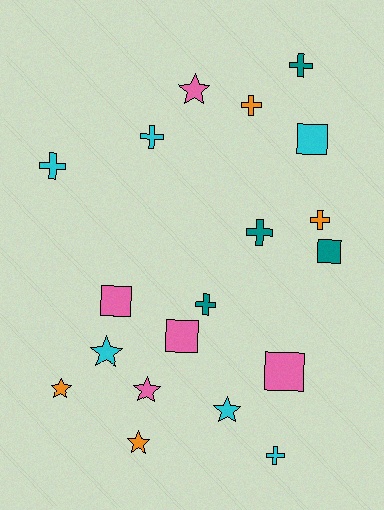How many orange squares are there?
There are no orange squares.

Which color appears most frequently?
Cyan, with 6 objects.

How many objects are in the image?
There are 19 objects.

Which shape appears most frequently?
Cross, with 8 objects.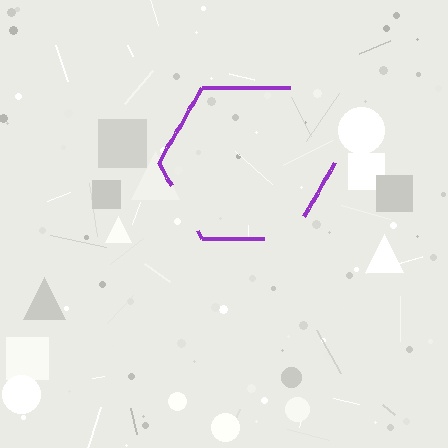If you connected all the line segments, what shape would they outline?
They would outline a hexagon.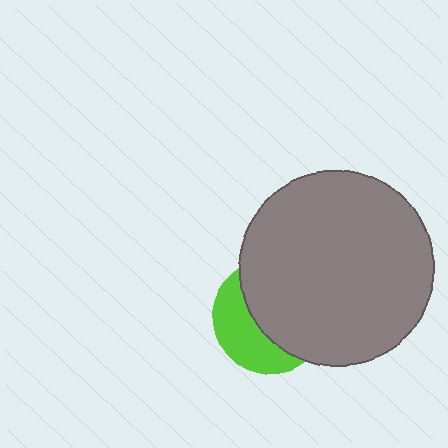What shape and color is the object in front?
The object in front is a gray circle.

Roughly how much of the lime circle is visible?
A small part of it is visible (roughly 39%).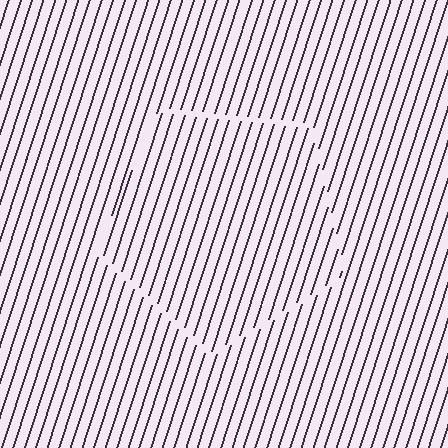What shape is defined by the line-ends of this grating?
An illusory pentagon. The interior of the shape contains the same grating, shifted by half a period — the contour is defined by the phase discontinuity where line-ends from the inner and outer gratings abut.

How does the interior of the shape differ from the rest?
The interior of the shape contains the same grating, shifted by half a period — the contour is defined by the phase discontinuity where line-ends from the inner and outer gratings abut.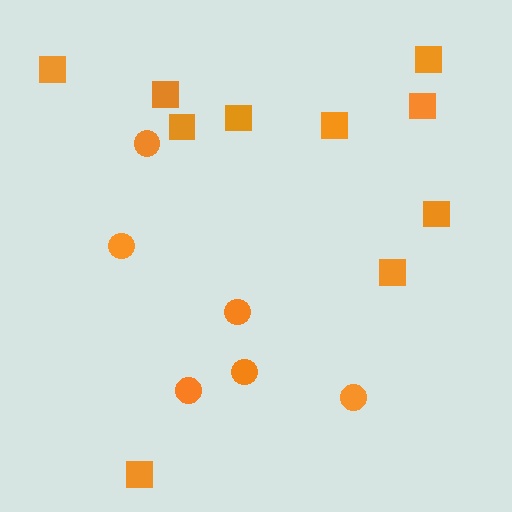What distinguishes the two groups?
There are 2 groups: one group of squares (10) and one group of circles (6).